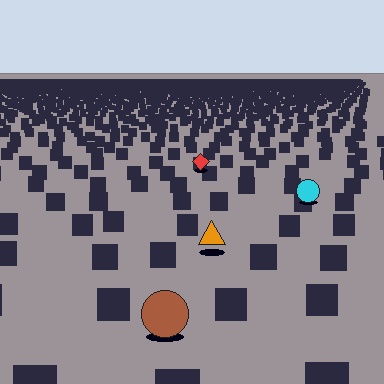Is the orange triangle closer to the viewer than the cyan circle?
Yes. The orange triangle is closer — you can tell from the texture gradient: the ground texture is coarser near it.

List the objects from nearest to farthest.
From nearest to farthest: the brown circle, the orange triangle, the cyan circle, the red diamond.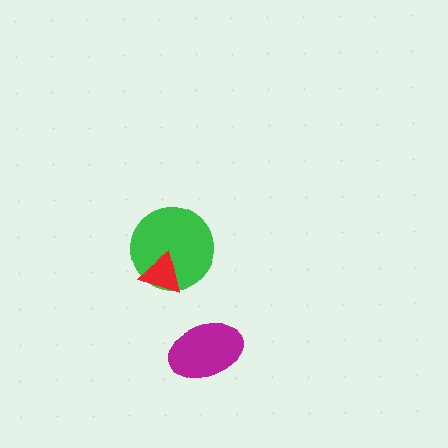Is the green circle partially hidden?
Yes, it is partially covered by another shape.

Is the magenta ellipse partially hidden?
No, no other shape covers it.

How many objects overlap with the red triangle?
1 object overlaps with the red triangle.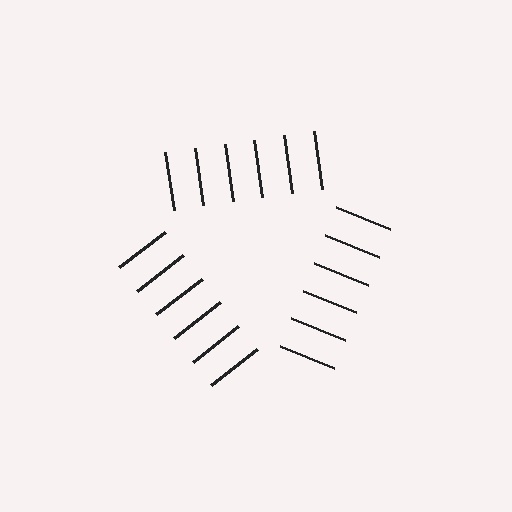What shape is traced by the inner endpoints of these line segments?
An illusory triangle — the line segments terminate on its edges but no continuous stroke is drawn.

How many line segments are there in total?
18 — 6 along each of the 3 edges.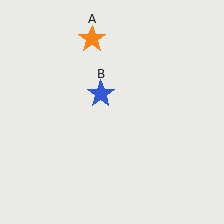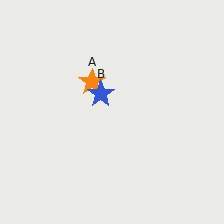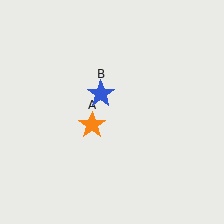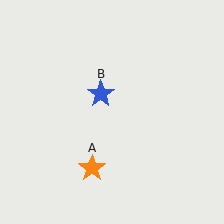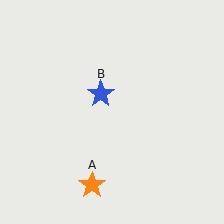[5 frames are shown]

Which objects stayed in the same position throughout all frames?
Blue star (object B) remained stationary.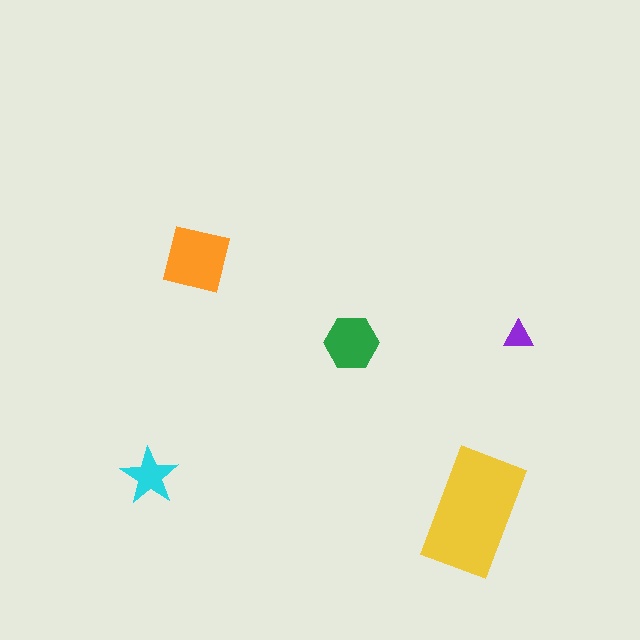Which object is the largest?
The yellow rectangle.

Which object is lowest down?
The yellow rectangle is bottommost.